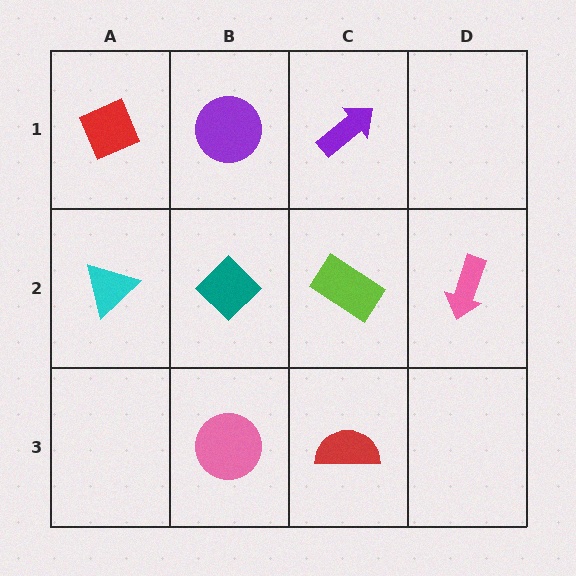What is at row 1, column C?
A purple arrow.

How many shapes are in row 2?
4 shapes.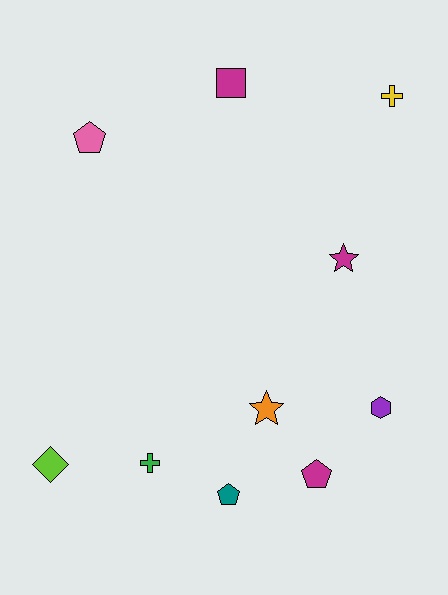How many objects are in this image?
There are 10 objects.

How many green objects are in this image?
There is 1 green object.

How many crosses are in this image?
There are 2 crosses.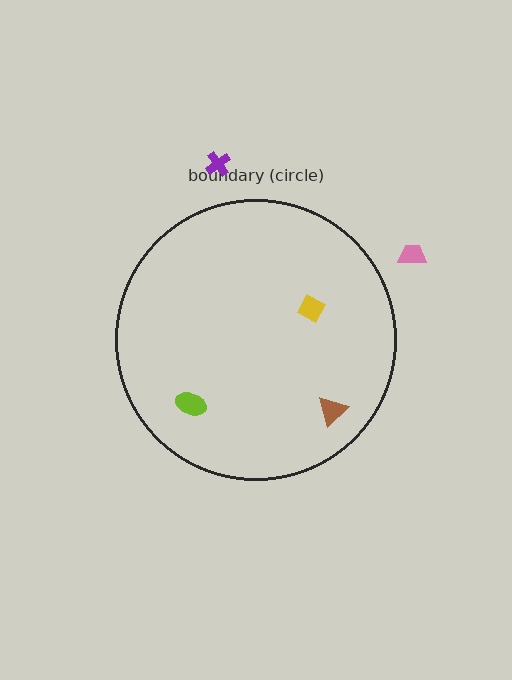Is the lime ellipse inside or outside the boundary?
Inside.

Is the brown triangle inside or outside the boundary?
Inside.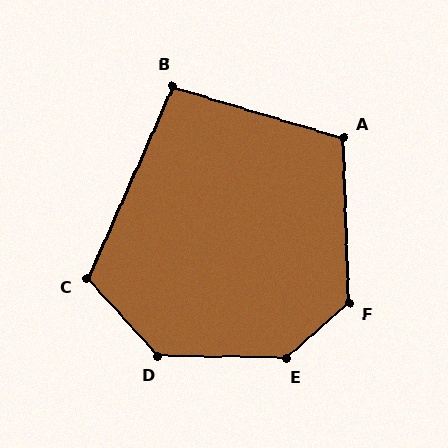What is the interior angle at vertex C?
Approximately 114 degrees (obtuse).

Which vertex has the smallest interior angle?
B, at approximately 97 degrees.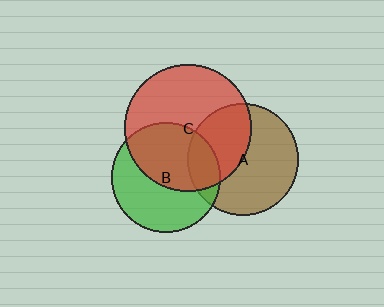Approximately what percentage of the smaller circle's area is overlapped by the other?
Approximately 20%.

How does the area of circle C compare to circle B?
Approximately 1.4 times.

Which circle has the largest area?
Circle C (red).